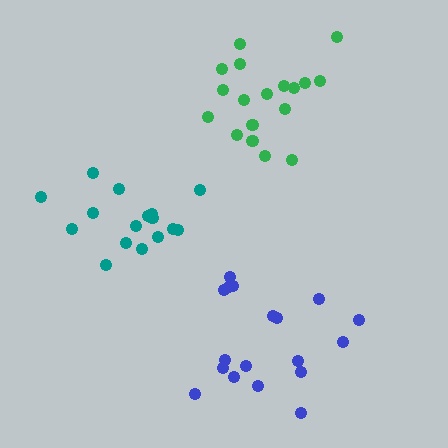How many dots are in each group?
Group 1: 18 dots, Group 2: 16 dots, Group 3: 18 dots (52 total).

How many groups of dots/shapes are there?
There are 3 groups.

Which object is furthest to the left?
The teal cluster is leftmost.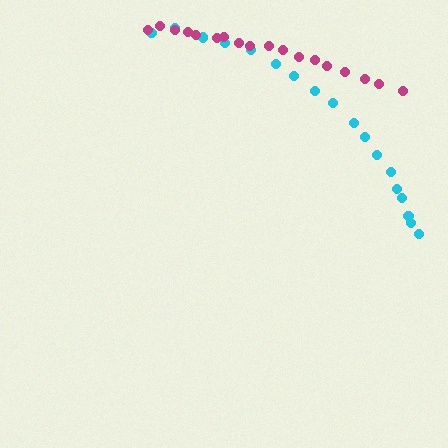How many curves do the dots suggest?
There are 2 distinct paths.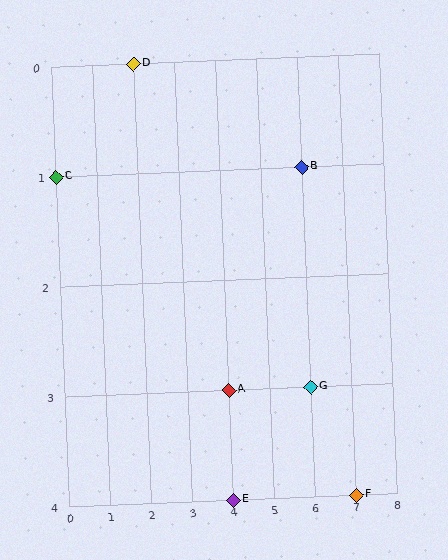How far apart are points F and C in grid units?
Points F and C are 7 columns and 3 rows apart (about 7.6 grid units diagonally).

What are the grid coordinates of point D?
Point D is at grid coordinates (2, 0).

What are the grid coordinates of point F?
Point F is at grid coordinates (7, 4).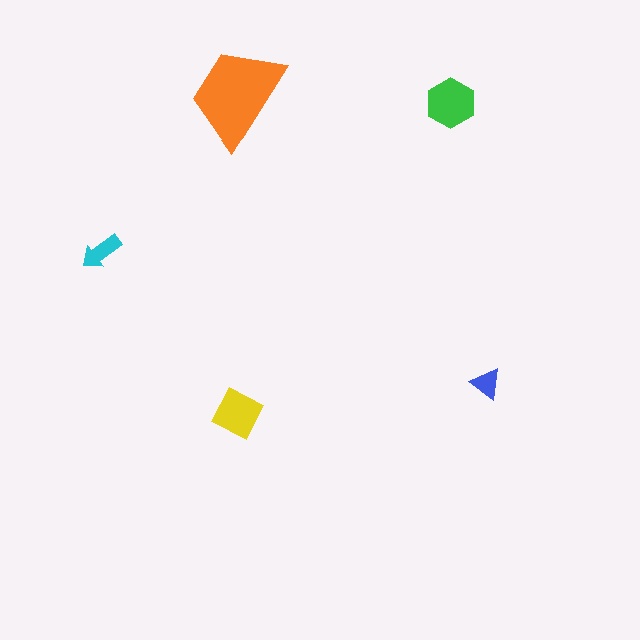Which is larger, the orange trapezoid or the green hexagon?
The orange trapezoid.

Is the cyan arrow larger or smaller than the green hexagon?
Smaller.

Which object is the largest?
The orange trapezoid.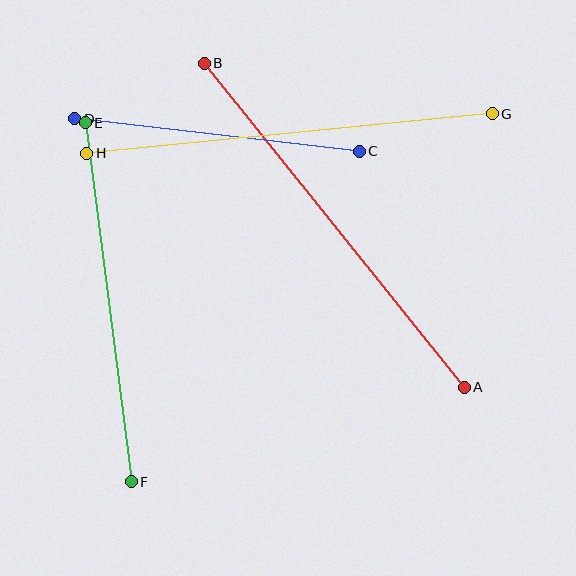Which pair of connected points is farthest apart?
Points A and B are farthest apart.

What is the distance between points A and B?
The distance is approximately 415 pixels.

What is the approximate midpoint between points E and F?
The midpoint is at approximately (108, 302) pixels.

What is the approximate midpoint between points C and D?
The midpoint is at approximately (217, 135) pixels.